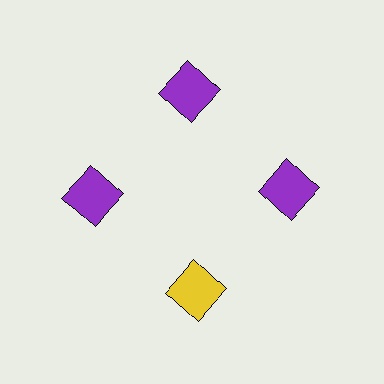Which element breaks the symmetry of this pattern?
The yellow square at roughly the 6 o'clock position breaks the symmetry. All other shapes are purple squares.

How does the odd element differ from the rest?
It has a different color: yellow instead of purple.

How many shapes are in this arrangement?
There are 4 shapes arranged in a ring pattern.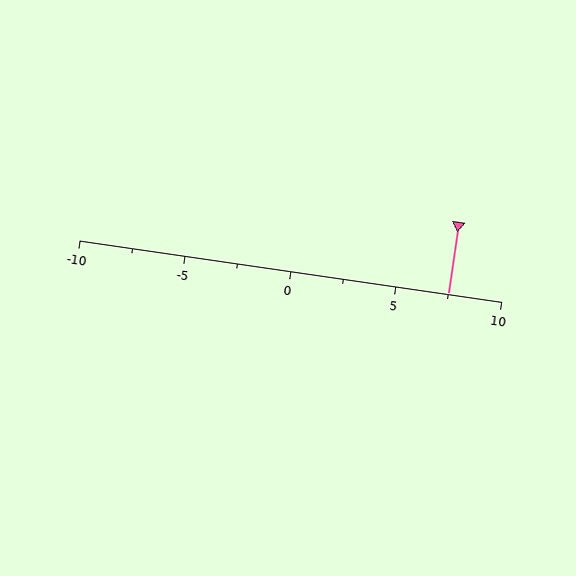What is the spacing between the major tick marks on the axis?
The major ticks are spaced 5 apart.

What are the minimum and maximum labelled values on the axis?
The axis runs from -10 to 10.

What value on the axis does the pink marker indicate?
The marker indicates approximately 7.5.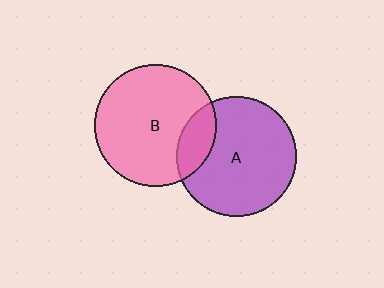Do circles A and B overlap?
Yes.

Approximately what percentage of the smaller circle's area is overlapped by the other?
Approximately 20%.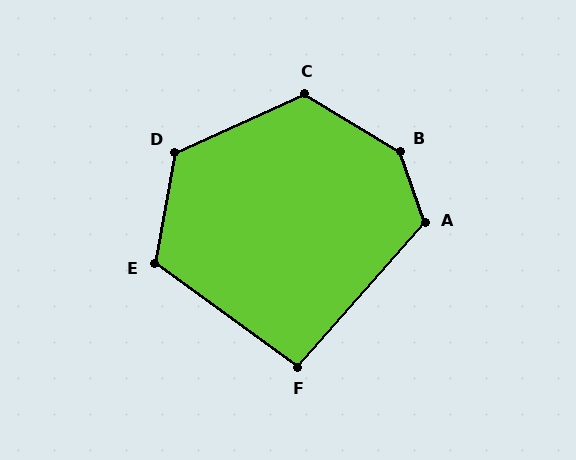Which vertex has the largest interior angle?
B, at approximately 140 degrees.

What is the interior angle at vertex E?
Approximately 116 degrees (obtuse).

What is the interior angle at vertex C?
Approximately 125 degrees (obtuse).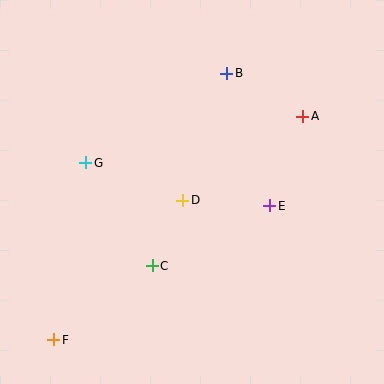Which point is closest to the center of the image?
Point D at (183, 200) is closest to the center.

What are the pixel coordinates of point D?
Point D is at (183, 200).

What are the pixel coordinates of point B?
Point B is at (227, 73).